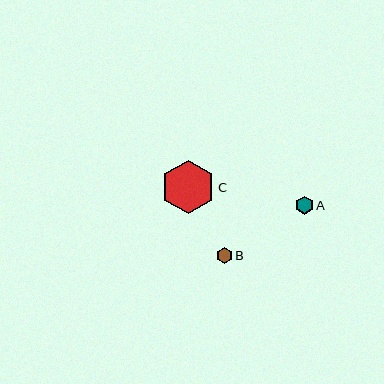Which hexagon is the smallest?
Hexagon B is the smallest with a size of approximately 15 pixels.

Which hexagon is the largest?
Hexagon C is the largest with a size of approximately 54 pixels.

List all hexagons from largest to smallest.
From largest to smallest: C, A, B.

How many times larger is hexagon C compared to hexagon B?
Hexagon C is approximately 3.5 times the size of hexagon B.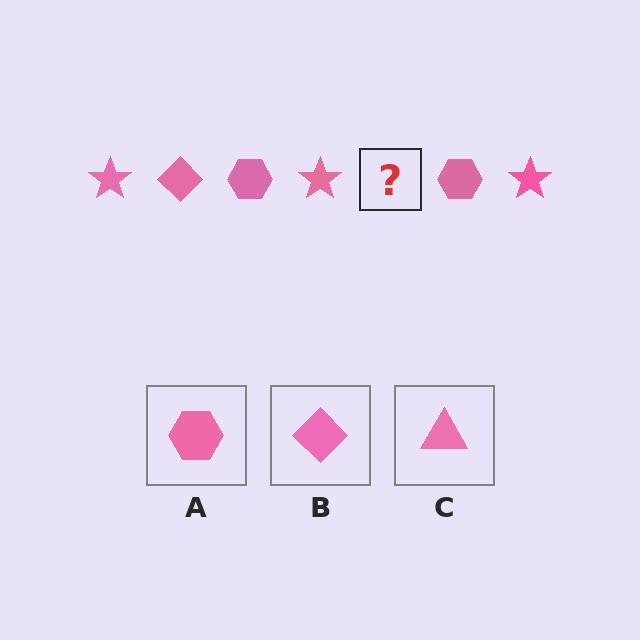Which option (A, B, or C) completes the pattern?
B.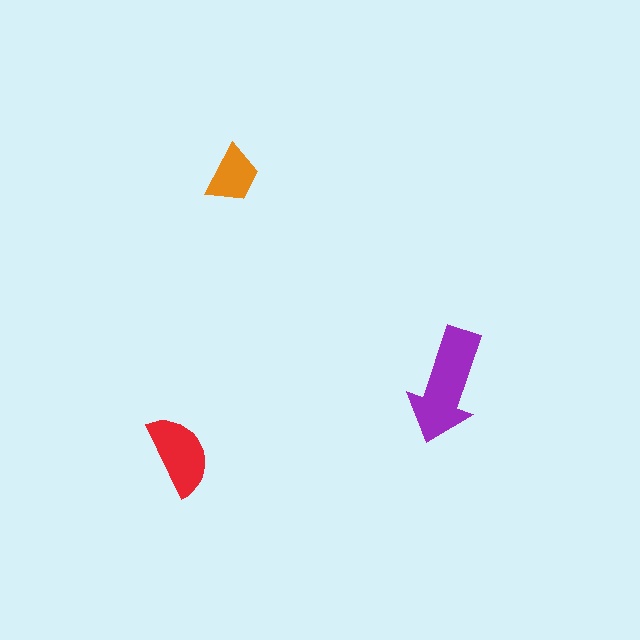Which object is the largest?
The purple arrow.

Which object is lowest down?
The red semicircle is bottommost.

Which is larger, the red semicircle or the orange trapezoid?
The red semicircle.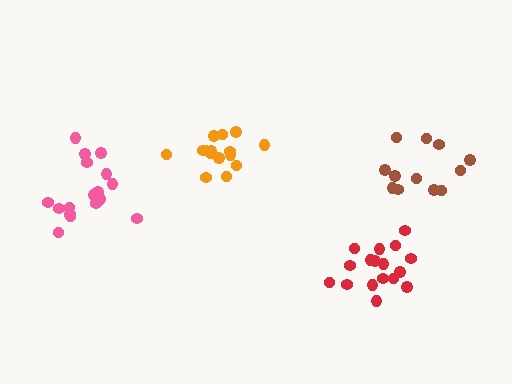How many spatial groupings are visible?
There are 4 spatial groupings.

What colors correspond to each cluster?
The clusters are colored: orange, pink, red, brown.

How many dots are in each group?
Group 1: 15 dots, Group 2: 17 dots, Group 3: 17 dots, Group 4: 12 dots (61 total).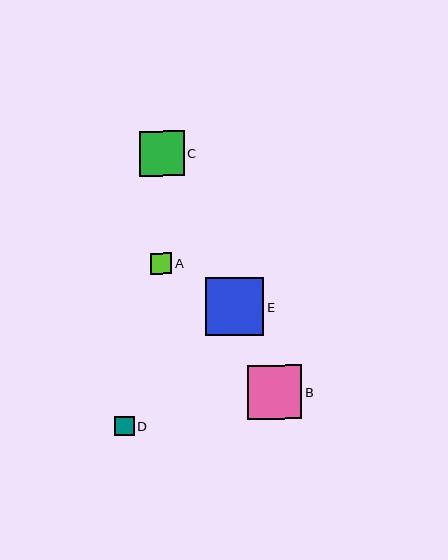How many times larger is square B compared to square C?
Square B is approximately 1.2 times the size of square C.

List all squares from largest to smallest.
From largest to smallest: E, B, C, A, D.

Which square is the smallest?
Square D is the smallest with a size of approximately 19 pixels.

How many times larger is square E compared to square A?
Square E is approximately 2.7 times the size of square A.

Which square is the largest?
Square E is the largest with a size of approximately 58 pixels.